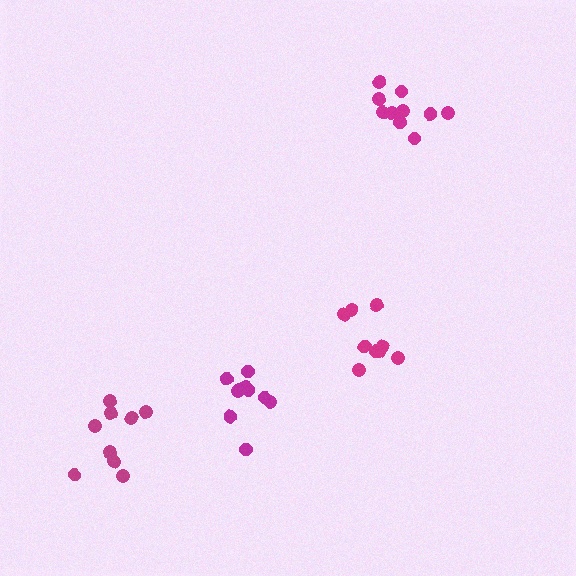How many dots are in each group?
Group 1: 9 dots, Group 2: 9 dots, Group 3: 10 dots, Group 4: 10 dots (38 total).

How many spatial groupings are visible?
There are 4 spatial groupings.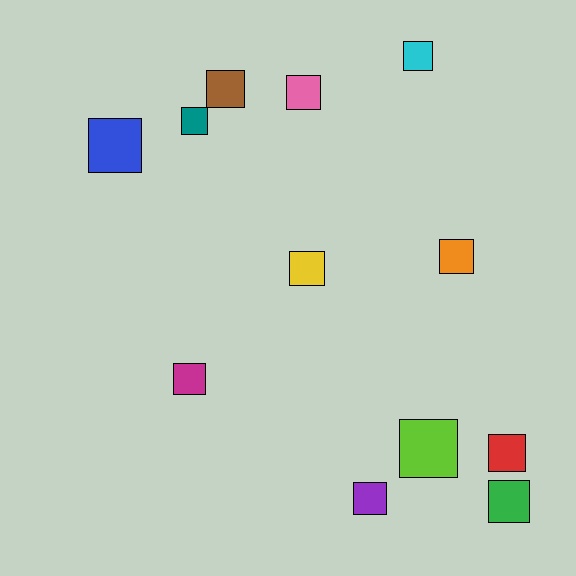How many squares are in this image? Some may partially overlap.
There are 12 squares.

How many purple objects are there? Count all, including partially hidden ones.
There is 1 purple object.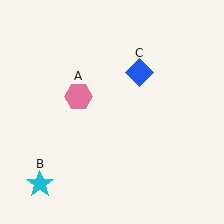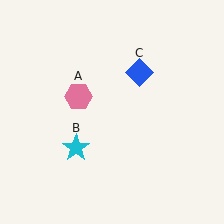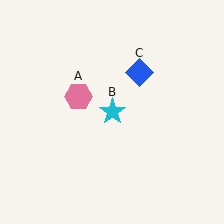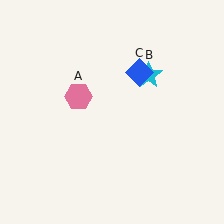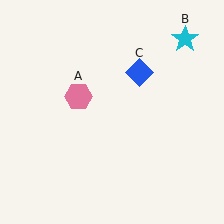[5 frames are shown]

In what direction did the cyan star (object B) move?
The cyan star (object B) moved up and to the right.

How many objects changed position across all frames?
1 object changed position: cyan star (object B).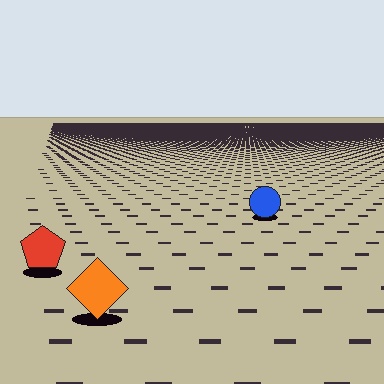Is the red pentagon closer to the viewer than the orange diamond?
No. The orange diamond is closer — you can tell from the texture gradient: the ground texture is coarser near it.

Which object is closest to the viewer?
The orange diamond is closest. The texture marks near it are larger and more spread out.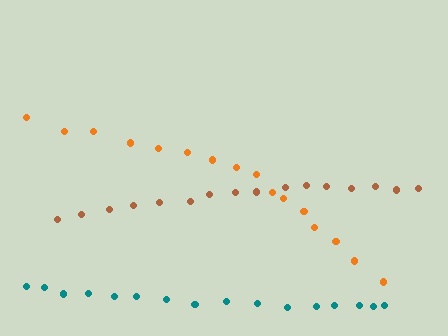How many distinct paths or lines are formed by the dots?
There are 3 distinct paths.